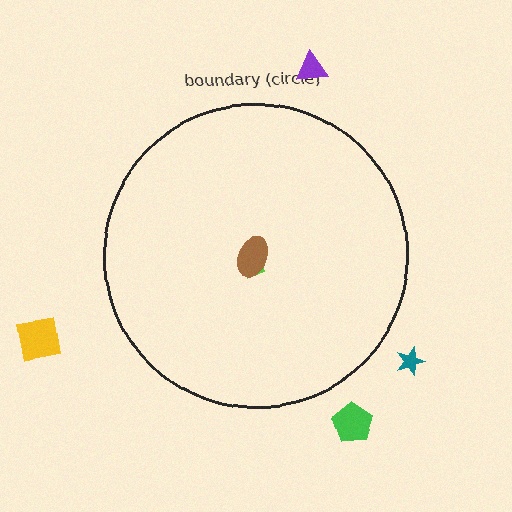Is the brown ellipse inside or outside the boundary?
Inside.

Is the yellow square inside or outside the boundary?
Outside.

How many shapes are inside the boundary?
2 inside, 4 outside.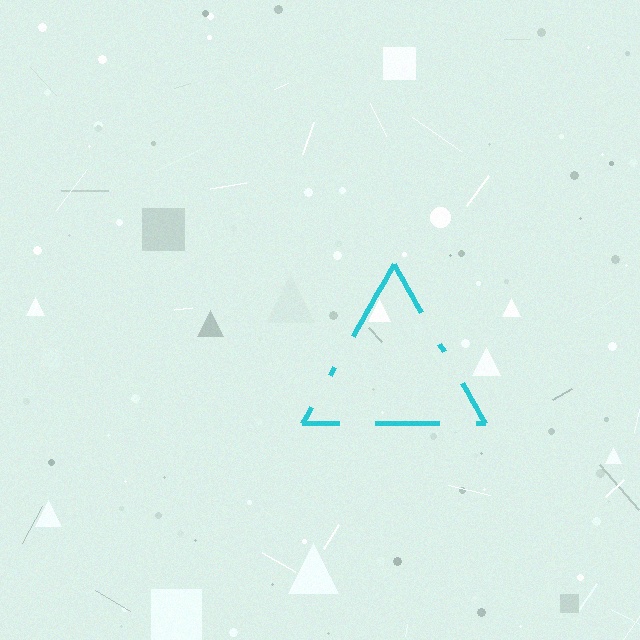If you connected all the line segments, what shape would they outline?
They would outline a triangle.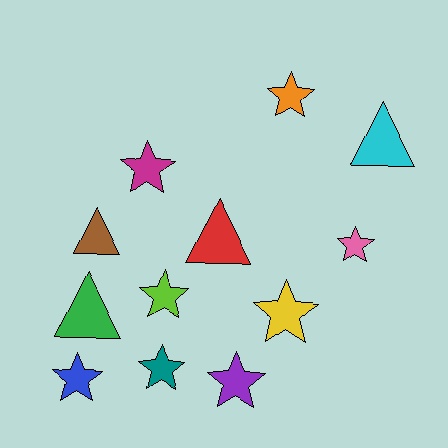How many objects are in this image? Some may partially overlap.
There are 12 objects.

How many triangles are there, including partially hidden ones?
There are 4 triangles.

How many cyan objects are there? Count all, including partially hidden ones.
There is 1 cyan object.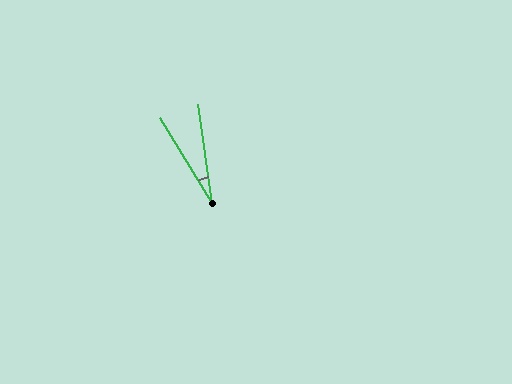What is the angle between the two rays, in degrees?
Approximately 23 degrees.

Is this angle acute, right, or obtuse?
It is acute.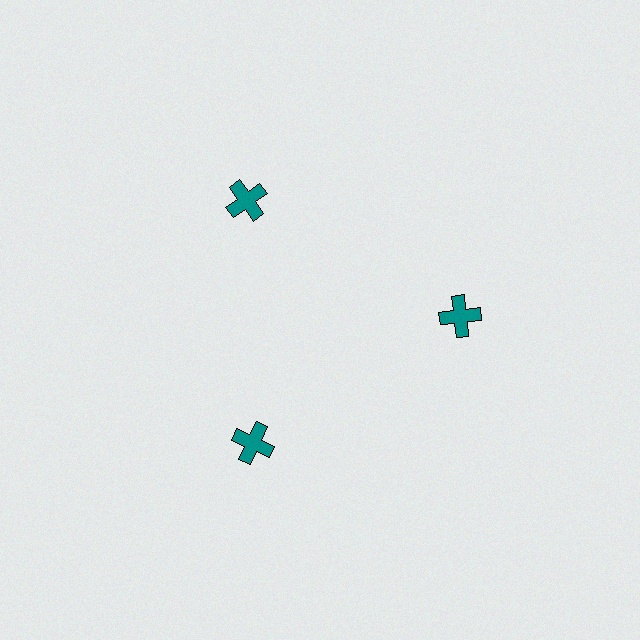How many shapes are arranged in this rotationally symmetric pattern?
There are 3 shapes, arranged in 3 groups of 1.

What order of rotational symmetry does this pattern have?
This pattern has 3-fold rotational symmetry.